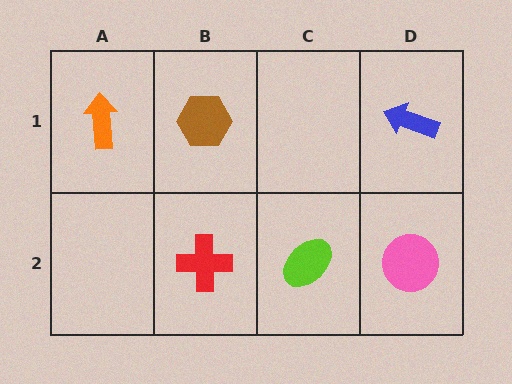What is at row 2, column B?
A red cross.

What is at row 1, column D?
A blue arrow.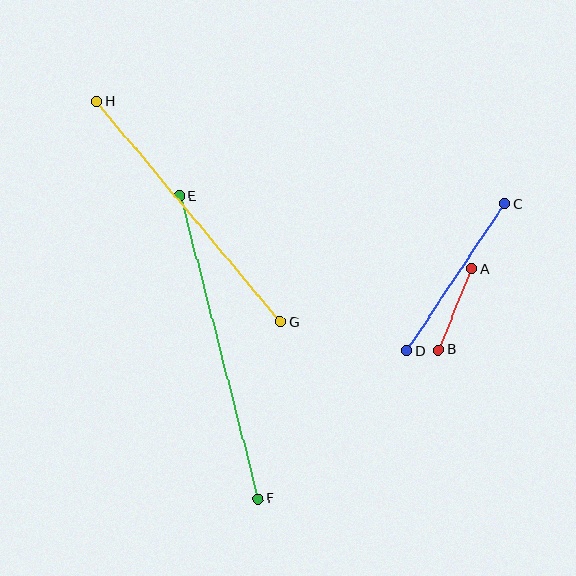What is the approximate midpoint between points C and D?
The midpoint is at approximately (456, 277) pixels.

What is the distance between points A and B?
The distance is approximately 88 pixels.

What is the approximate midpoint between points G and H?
The midpoint is at approximately (188, 212) pixels.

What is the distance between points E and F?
The distance is approximately 313 pixels.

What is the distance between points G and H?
The distance is approximately 287 pixels.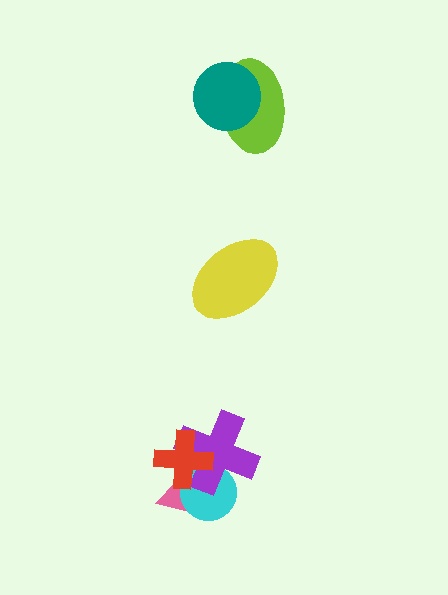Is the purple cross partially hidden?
Yes, it is partially covered by another shape.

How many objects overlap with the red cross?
3 objects overlap with the red cross.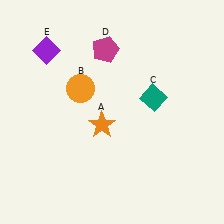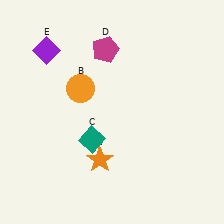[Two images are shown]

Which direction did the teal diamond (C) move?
The teal diamond (C) moved left.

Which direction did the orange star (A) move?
The orange star (A) moved down.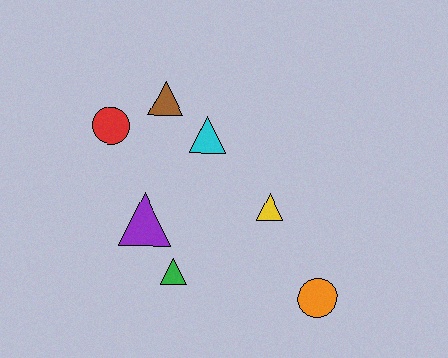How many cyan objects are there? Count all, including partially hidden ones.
There is 1 cyan object.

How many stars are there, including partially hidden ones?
There are no stars.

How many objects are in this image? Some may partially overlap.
There are 7 objects.